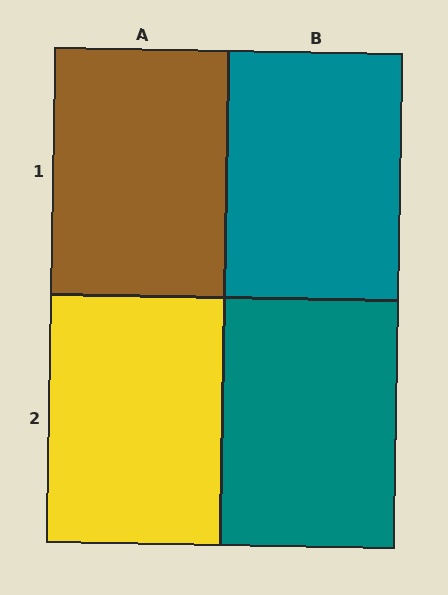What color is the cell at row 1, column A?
Brown.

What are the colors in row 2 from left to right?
Yellow, teal.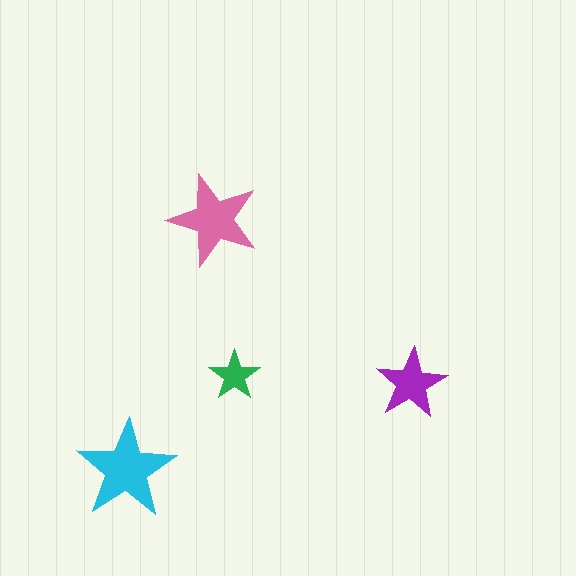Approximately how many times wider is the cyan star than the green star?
About 2 times wider.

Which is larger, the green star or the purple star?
The purple one.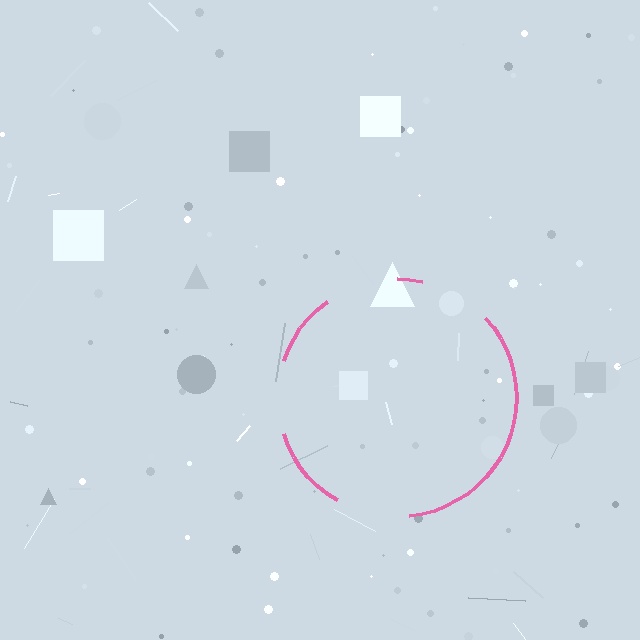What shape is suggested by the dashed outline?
The dashed outline suggests a circle.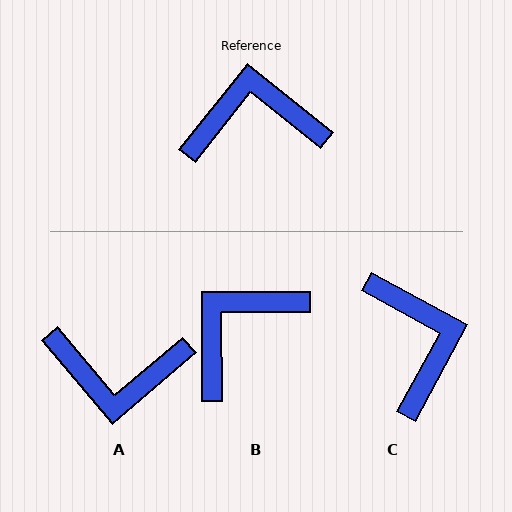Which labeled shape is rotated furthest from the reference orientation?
A, about 169 degrees away.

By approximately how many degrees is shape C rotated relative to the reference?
Approximately 80 degrees clockwise.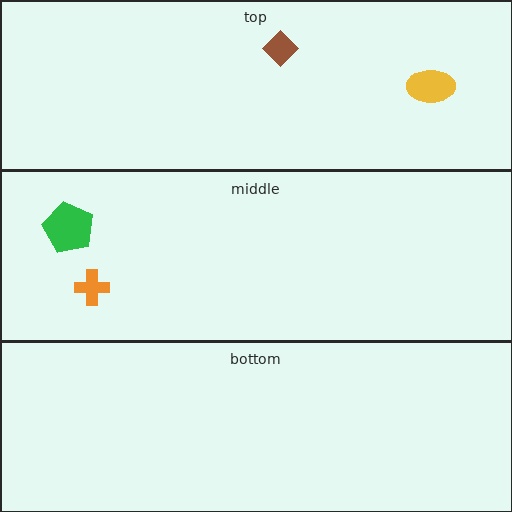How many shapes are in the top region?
2.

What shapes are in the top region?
The brown diamond, the yellow ellipse.